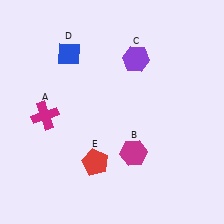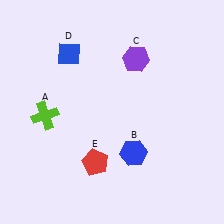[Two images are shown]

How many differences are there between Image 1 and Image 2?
There are 2 differences between the two images.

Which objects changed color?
A changed from magenta to lime. B changed from magenta to blue.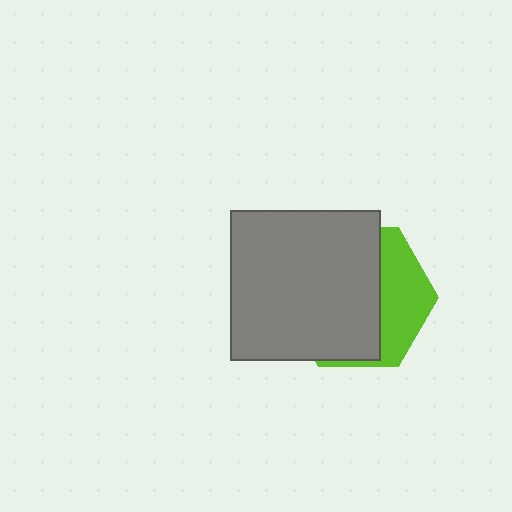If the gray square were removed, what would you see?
You would see the complete lime hexagon.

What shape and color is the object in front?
The object in front is a gray square.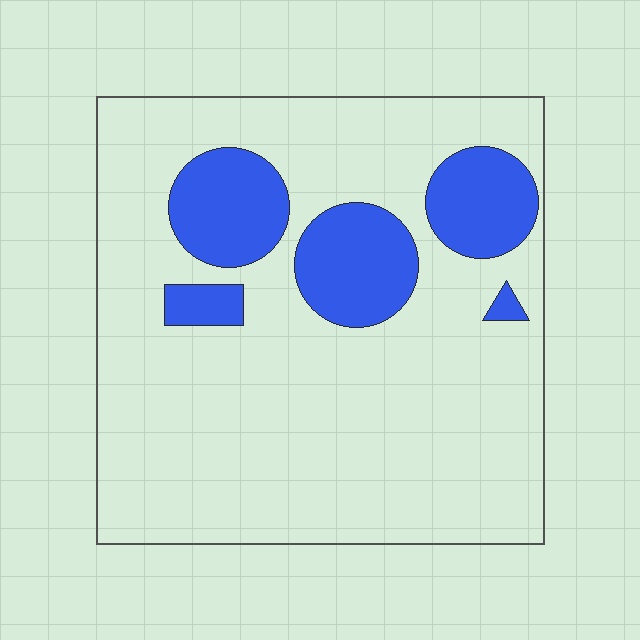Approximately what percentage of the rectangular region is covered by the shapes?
Approximately 20%.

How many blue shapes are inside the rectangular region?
5.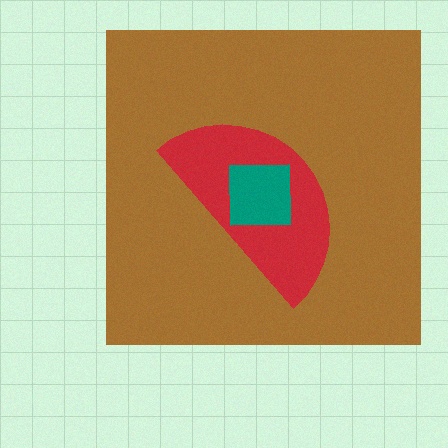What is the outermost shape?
The brown square.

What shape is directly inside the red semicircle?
The teal square.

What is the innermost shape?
The teal square.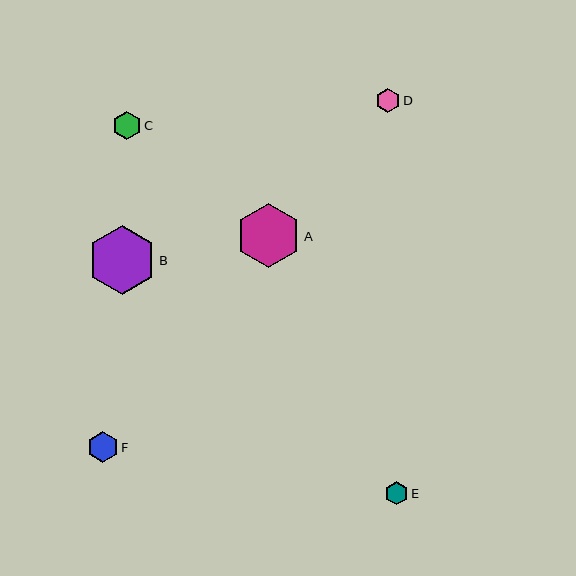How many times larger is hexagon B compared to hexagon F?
Hexagon B is approximately 2.2 times the size of hexagon F.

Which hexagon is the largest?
Hexagon B is the largest with a size of approximately 69 pixels.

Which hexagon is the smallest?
Hexagon E is the smallest with a size of approximately 23 pixels.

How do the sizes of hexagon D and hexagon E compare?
Hexagon D and hexagon E are approximately the same size.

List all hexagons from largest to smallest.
From largest to smallest: B, A, F, C, D, E.